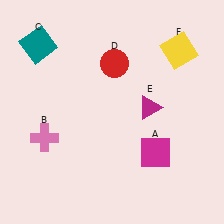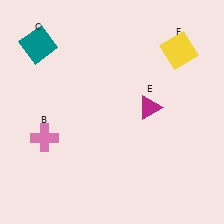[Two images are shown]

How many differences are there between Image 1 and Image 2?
There are 2 differences between the two images.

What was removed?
The red circle (D), the magenta square (A) were removed in Image 2.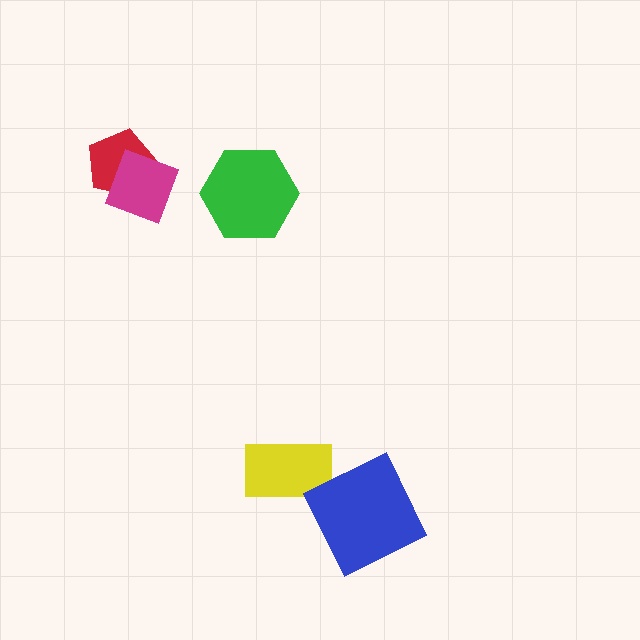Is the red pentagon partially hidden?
Yes, it is partially covered by another shape.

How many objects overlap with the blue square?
0 objects overlap with the blue square.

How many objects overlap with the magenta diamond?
1 object overlaps with the magenta diamond.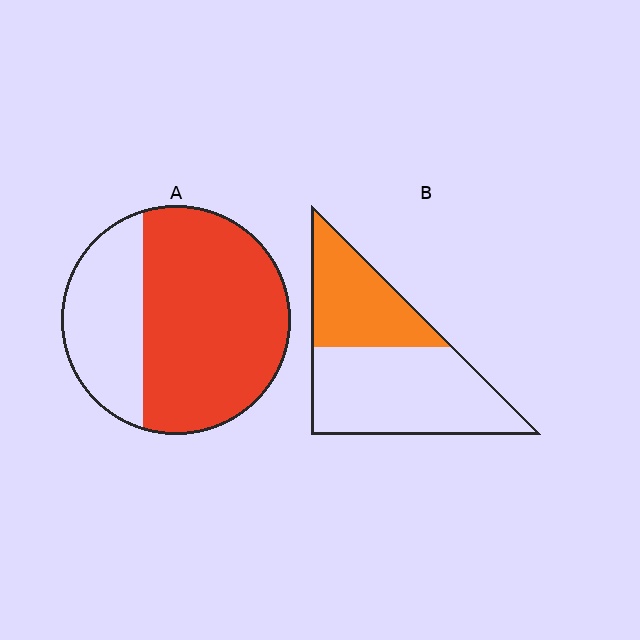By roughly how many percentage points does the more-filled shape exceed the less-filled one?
By roughly 30 percentage points (A over B).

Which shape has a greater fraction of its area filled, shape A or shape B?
Shape A.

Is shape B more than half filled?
No.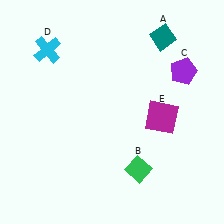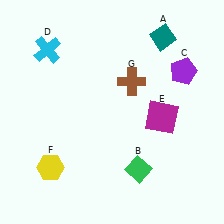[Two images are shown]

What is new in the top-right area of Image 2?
A brown cross (G) was added in the top-right area of Image 2.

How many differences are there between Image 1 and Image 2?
There are 2 differences between the two images.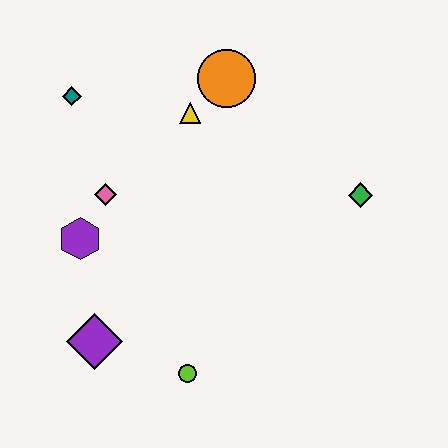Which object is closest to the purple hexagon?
The pink diamond is closest to the purple hexagon.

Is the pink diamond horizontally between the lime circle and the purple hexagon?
Yes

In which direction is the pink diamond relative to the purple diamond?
The pink diamond is above the purple diamond.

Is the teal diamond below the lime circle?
No